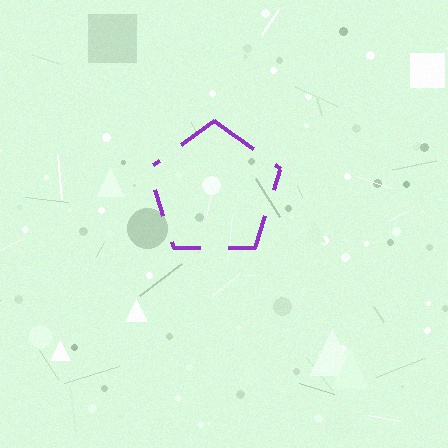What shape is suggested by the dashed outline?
The dashed outline suggests a pentagon.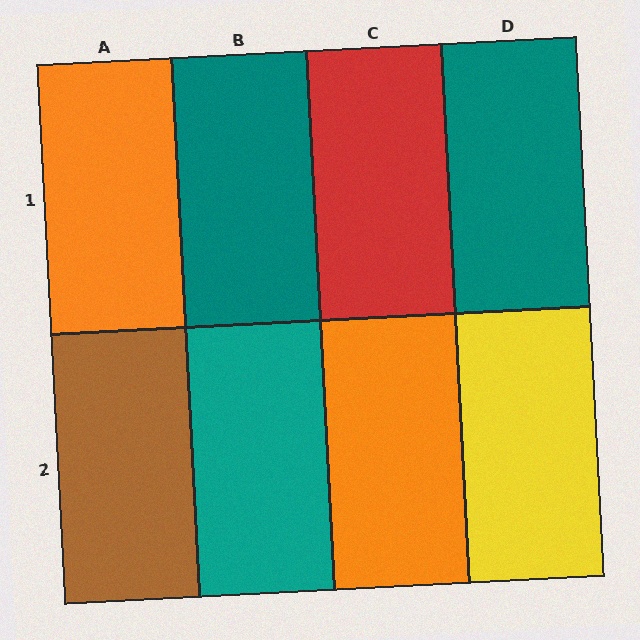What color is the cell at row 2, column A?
Brown.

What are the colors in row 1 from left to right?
Orange, teal, red, teal.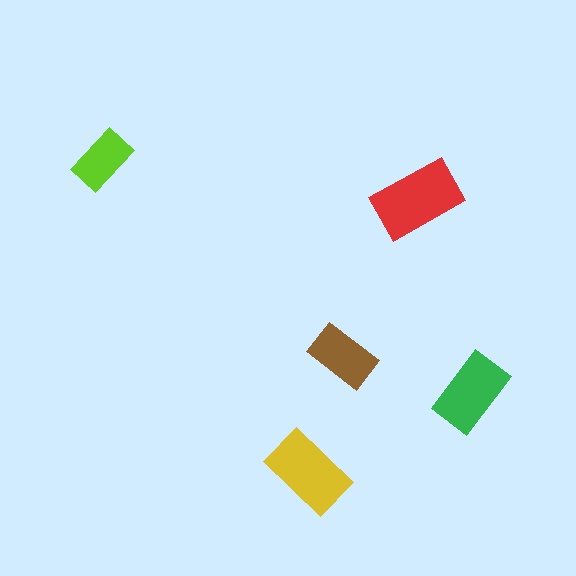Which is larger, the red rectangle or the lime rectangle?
The red one.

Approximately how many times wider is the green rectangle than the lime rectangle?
About 1.5 times wider.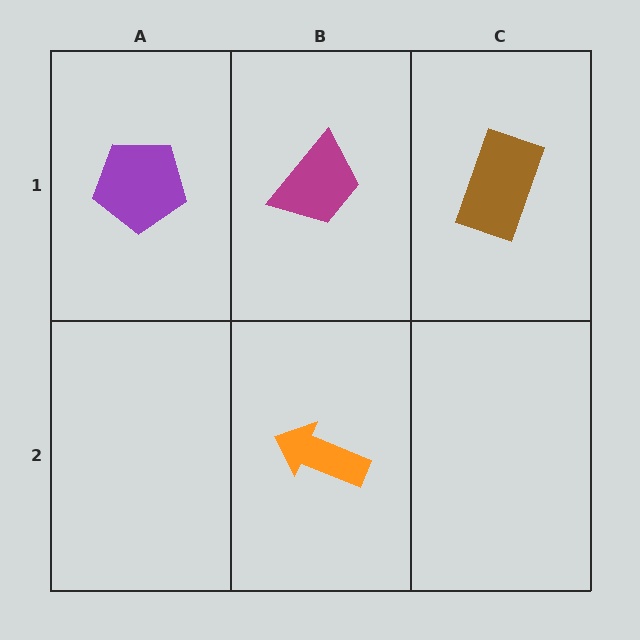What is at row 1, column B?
A magenta trapezoid.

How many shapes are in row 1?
3 shapes.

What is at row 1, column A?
A purple pentagon.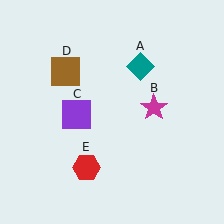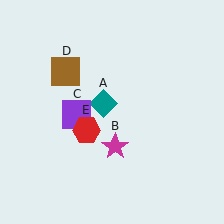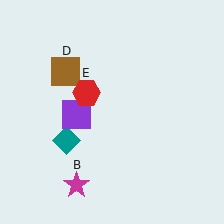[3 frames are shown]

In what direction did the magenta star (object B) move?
The magenta star (object B) moved down and to the left.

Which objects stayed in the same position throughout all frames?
Purple square (object C) and brown square (object D) remained stationary.